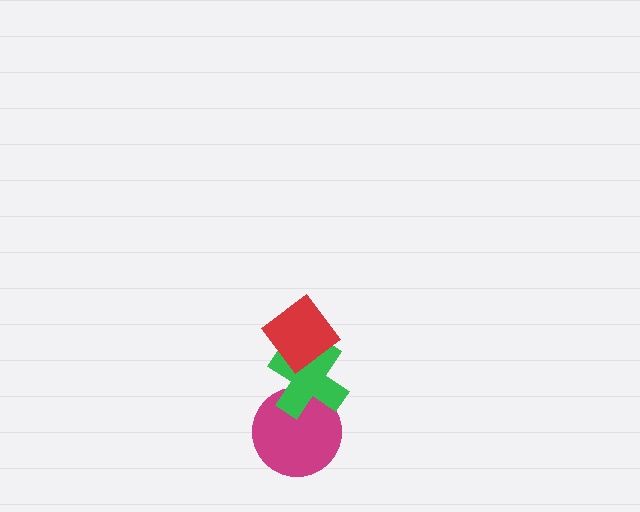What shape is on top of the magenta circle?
The green cross is on top of the magenta circle.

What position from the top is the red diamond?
The red diamond is 1st from the top.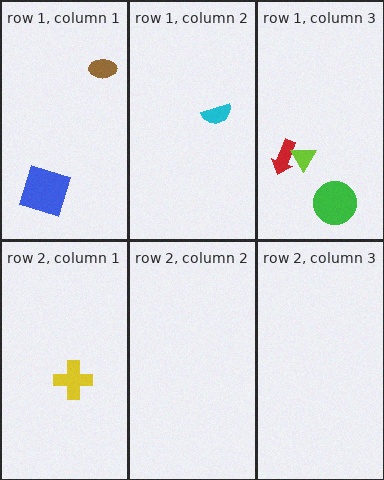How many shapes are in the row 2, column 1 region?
1.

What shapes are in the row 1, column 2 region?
The cyan semicircle.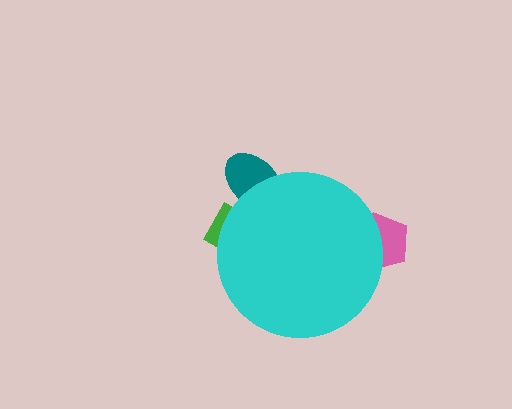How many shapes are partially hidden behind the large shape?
3 shapes are partially hidden.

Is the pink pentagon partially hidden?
Yes, the pink pentagon is partially hidden behind the cyan circle.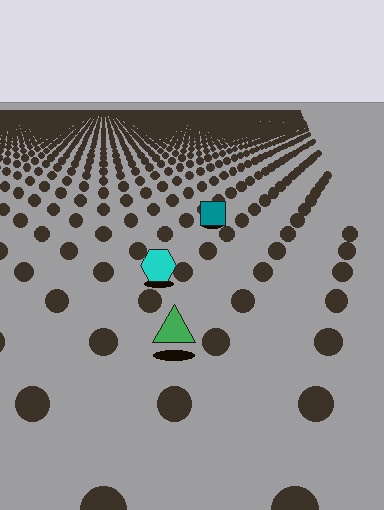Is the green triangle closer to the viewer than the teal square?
Yes. The green triangle is closer — you can tell from the texture gradient: the ground texture is coarser near it.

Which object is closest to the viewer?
The green triangle is closest. The texture marks near it are larger and more spread out.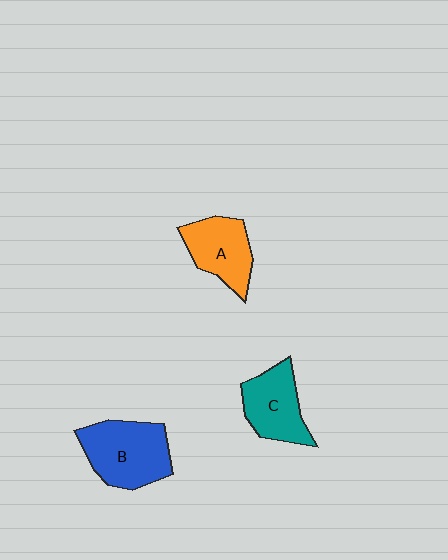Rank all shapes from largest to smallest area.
From largest to smallest: B (blue), C (teal), A (orange).